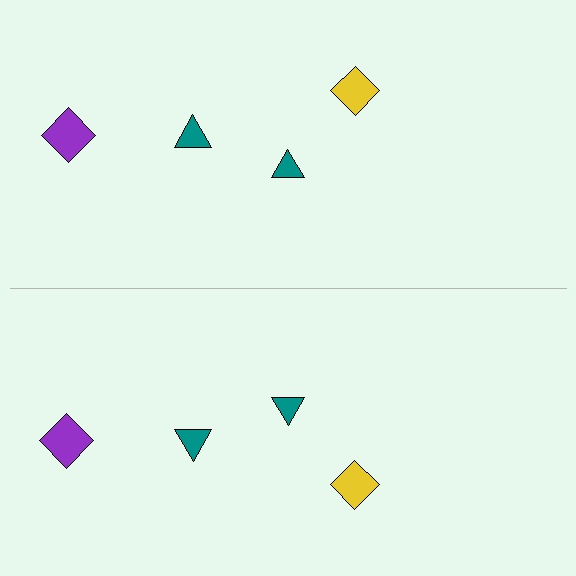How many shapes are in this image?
There are 8 shapes in this image.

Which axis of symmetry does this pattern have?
The pattern has a horizontal axis of symmetry running through the center of the image.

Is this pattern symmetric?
Yes, this pattern has bilateral (reflection) symmetry.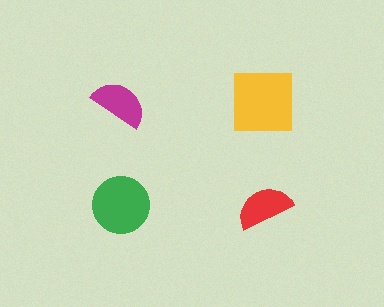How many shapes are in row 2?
2 shapes.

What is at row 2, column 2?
A red semicircle.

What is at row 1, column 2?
A yellow square.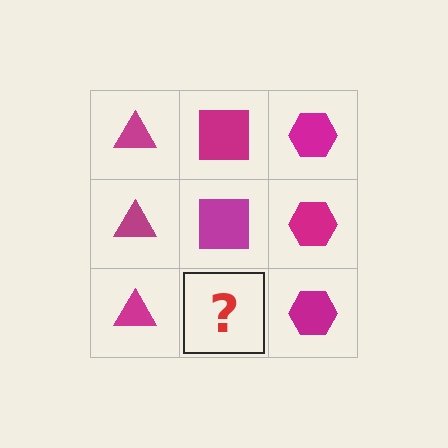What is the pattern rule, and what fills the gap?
The rule is that each column has a consistent shape. The gap should be filled with a magenta square.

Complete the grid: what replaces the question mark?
The question mark should be replaced with a magenta square.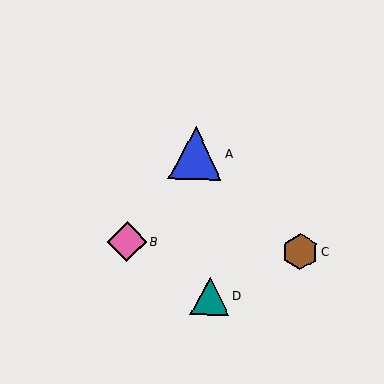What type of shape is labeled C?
Shape C is a brown hexagon.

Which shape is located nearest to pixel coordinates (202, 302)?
The teal triangle (labeled D) at (210, 296) is nearest to that location.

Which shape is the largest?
The blue triangle (labeled A) is the largest.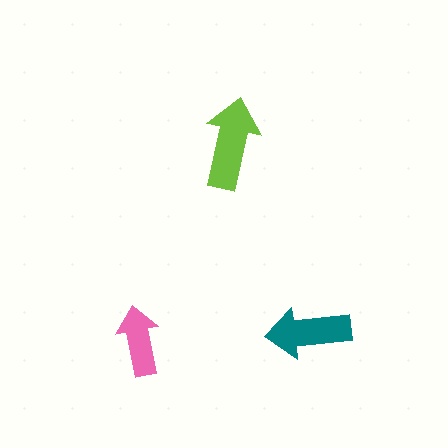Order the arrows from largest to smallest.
the lime one, the teal one, the pink one.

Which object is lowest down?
The pink arrow is bottommost.